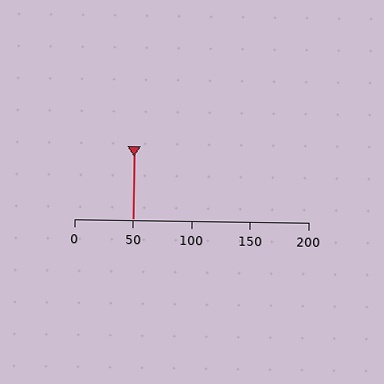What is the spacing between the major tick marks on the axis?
The major ticks are spaced 50 apart.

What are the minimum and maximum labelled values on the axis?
The axis runs from 0 to 200.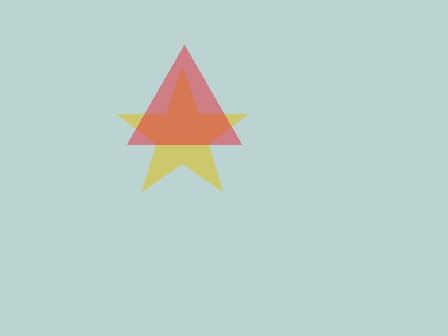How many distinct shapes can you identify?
There are 2 distinct shapes: a yellow star, a red triangle.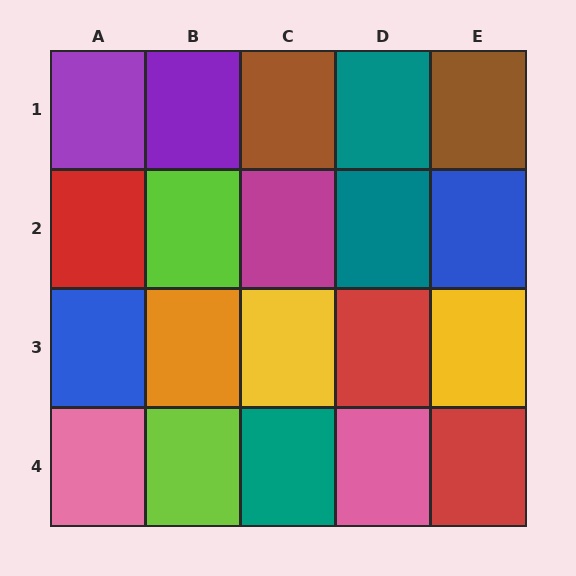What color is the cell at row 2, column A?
Red.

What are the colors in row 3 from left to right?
Blue, orange, yellow, red, yellow.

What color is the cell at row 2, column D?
Teal.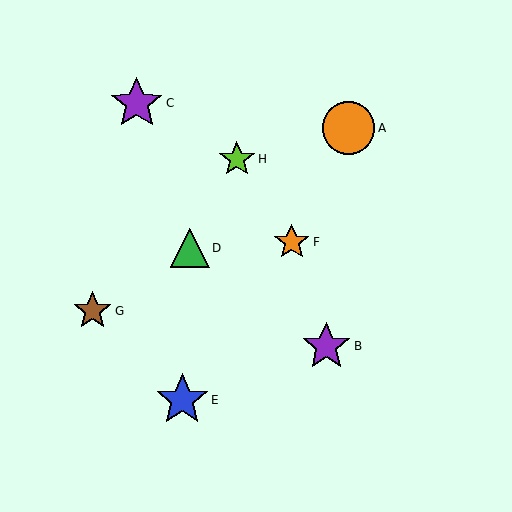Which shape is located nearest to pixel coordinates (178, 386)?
The blue star (labeled E) at (182, 400) is nearest to that location.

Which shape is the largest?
The orange circle (labeled A) is the largest.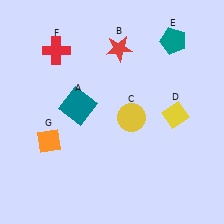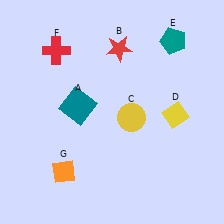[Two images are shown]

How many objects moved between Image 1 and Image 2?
1 object moved between the two images.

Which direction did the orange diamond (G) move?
The orange diamond (G) moved down.